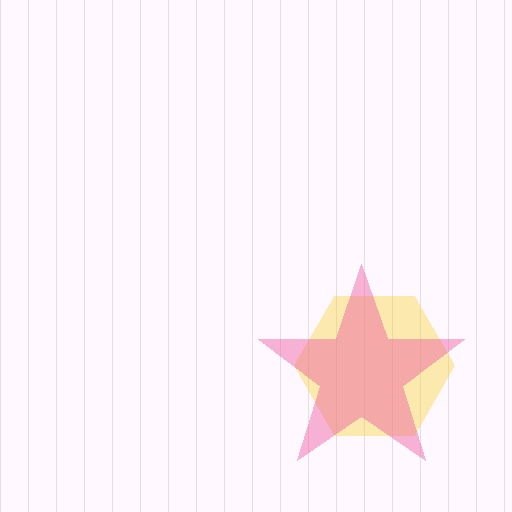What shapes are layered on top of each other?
The layered shapes are: a yellow hexagon, a pink star.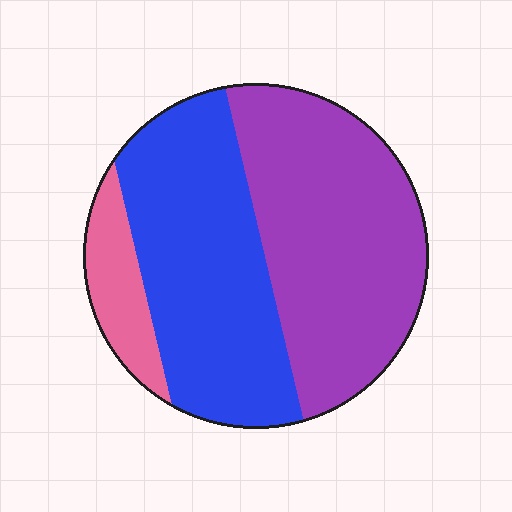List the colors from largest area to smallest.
From largest to smallest: purple, blue, pink.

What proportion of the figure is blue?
Blue takes up about two fifths (2/5) of the figure.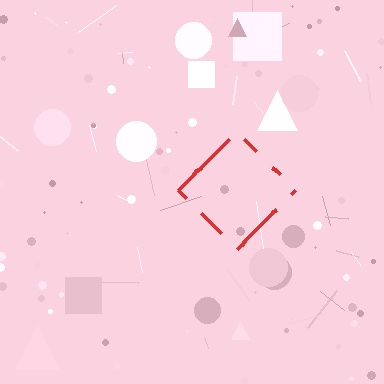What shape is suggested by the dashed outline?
The dashed outline suggests a diamond.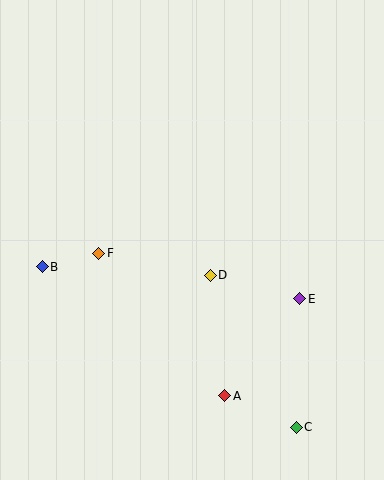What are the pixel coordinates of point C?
Point C is at (296, 427).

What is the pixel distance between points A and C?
The distance between A and C is 78 pixels.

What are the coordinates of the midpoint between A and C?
The midpoint between A and C is at (261, 411).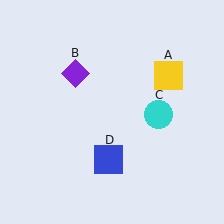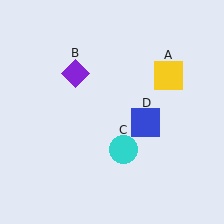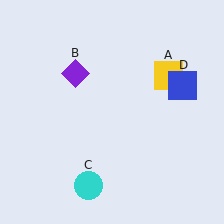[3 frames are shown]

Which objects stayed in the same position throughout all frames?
Yellow square (object A) and purple diamond (object B) remained stationary.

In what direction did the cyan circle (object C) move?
The cyan circle (object C) moved down and to the left.